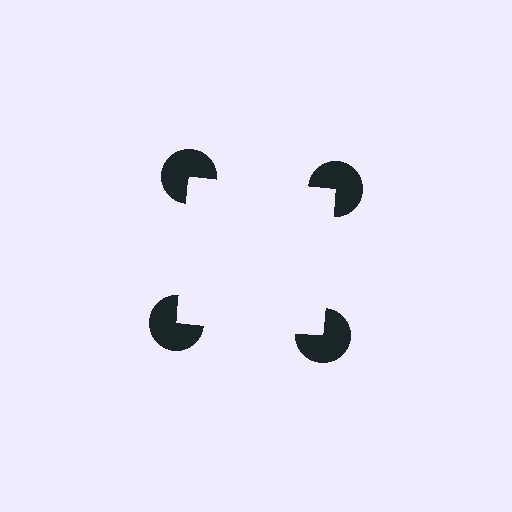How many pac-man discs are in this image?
There are 4 — one at each vertex of the illusory square.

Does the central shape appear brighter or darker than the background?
It typically appears slightly brighter than the background, even though no actual brightness change is drawn.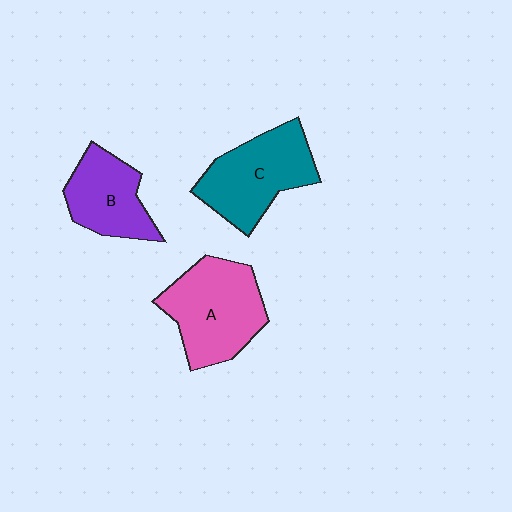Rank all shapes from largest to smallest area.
From largest to smallest: A (pink), C (teal), B (purple).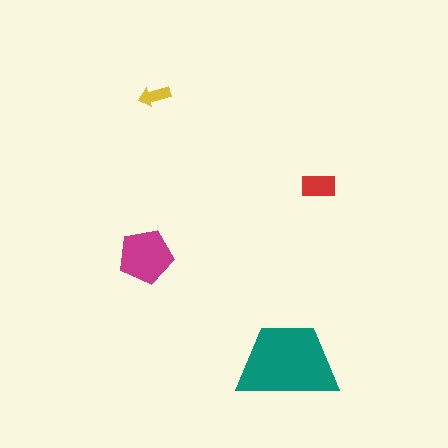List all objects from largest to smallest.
The teal trapezoid, the magenta pentagon, the red rectangle, the yellow arrow.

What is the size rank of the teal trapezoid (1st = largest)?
1st.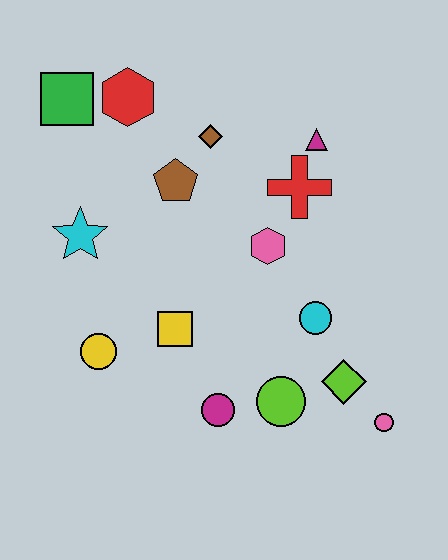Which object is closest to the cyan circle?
The lime diamond is closest to the cyan circle.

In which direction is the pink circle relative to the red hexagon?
The pink circle is below the red hexagon.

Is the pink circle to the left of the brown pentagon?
No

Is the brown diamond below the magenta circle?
No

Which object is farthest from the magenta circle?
The green square is farthest from the magenta circle.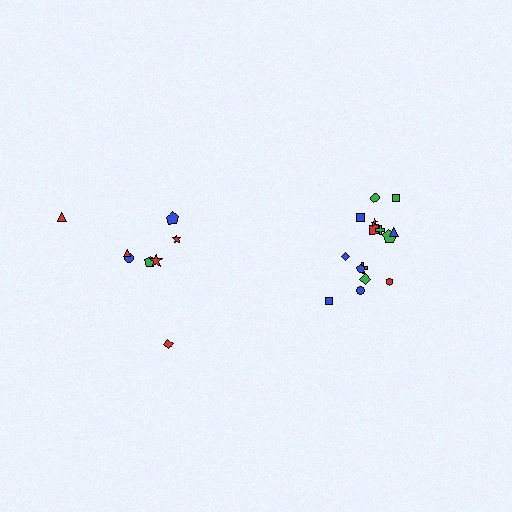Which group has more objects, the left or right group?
The right group.